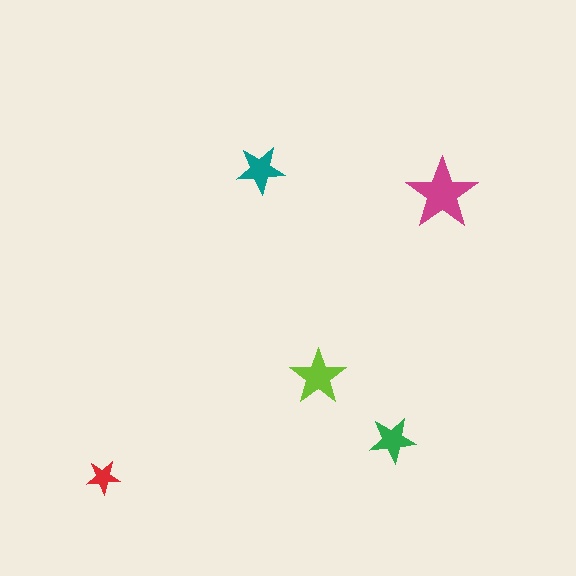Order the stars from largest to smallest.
the magenta one, the lime one, the teal one, the green one, the red one.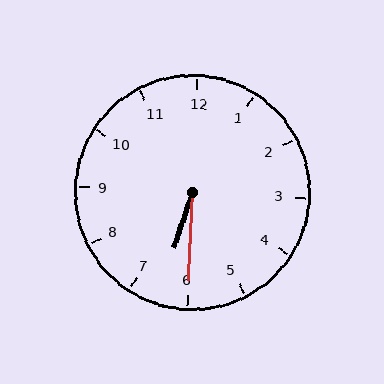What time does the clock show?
6:30.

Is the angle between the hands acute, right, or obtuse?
It is acute.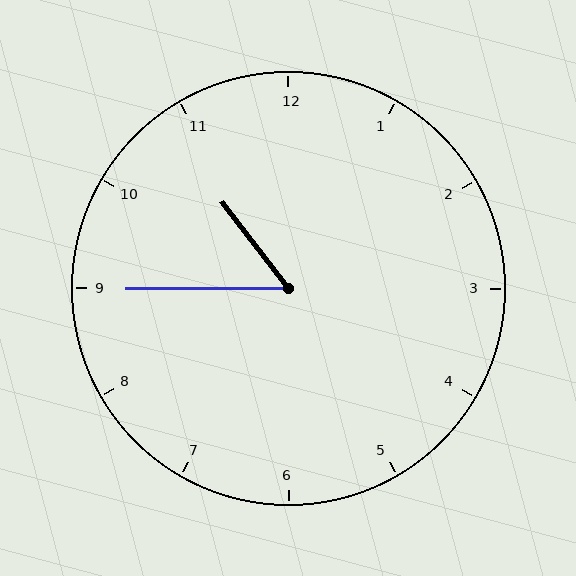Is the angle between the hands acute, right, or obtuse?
It is acute.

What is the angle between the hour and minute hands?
Approximately 52 degrees.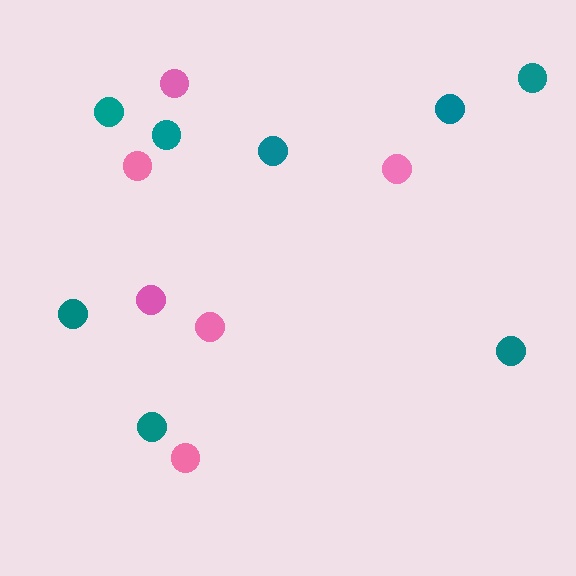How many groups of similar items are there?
There are 2 groups: one group of teal circles (8) and one group of pink circles (6).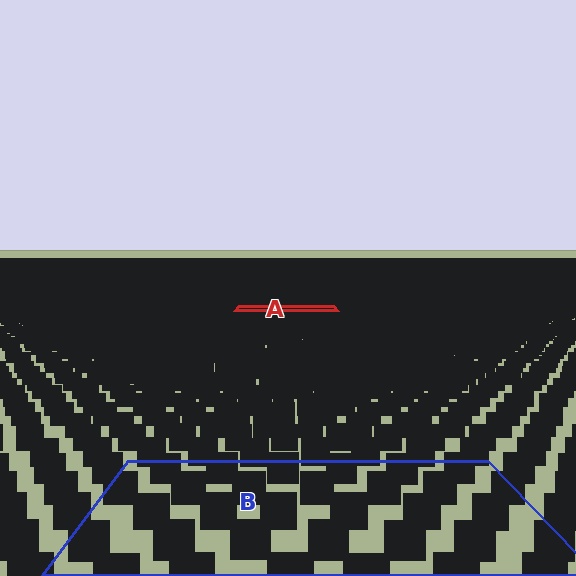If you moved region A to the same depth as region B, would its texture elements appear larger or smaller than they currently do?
They would appear larger. At a closer depth, the same texture elements are projected at a bigger on-screen size.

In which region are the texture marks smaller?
The texture marks are smaller in region A, because it is farther away.